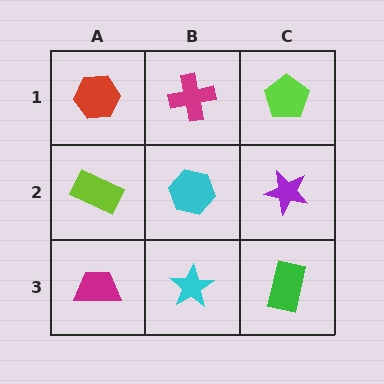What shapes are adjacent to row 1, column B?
A cyan hexagon (row 2, column B), a red hexagon (row 1, column A), a lime pentagon (row 1, column C).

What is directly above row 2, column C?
A lime pentagon.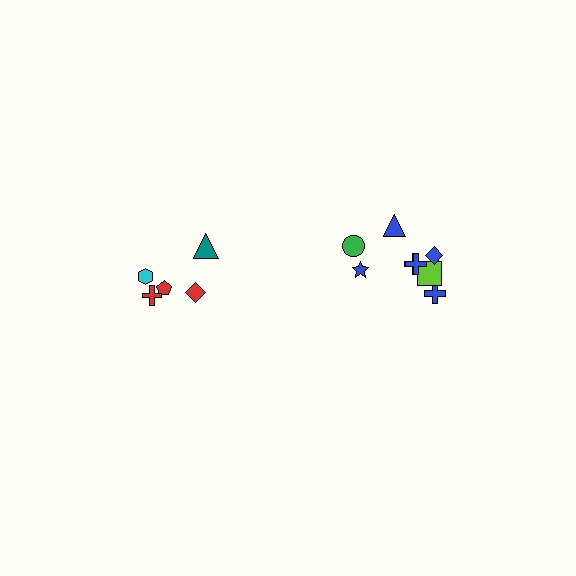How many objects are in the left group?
There are 5 objects.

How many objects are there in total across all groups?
There are 13 objects.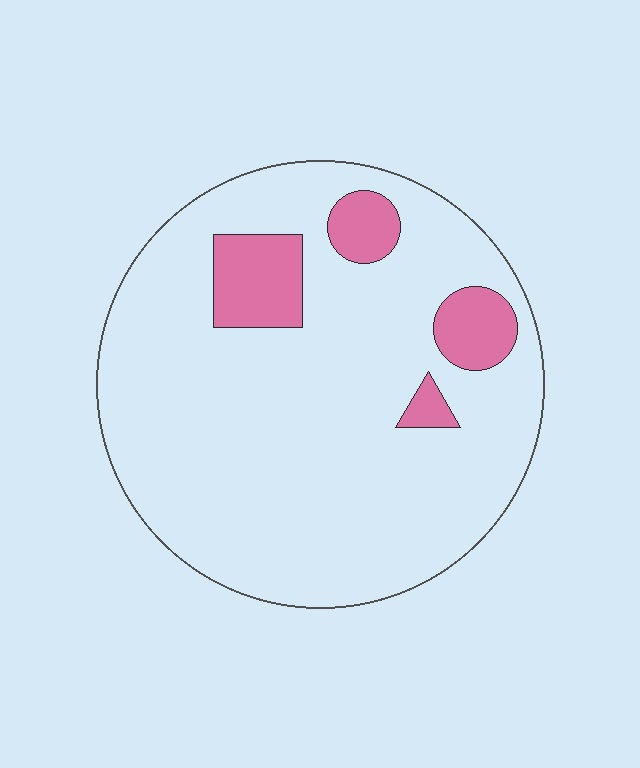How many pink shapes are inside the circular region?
4.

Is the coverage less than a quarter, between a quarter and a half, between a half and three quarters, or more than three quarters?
Less than a quarter.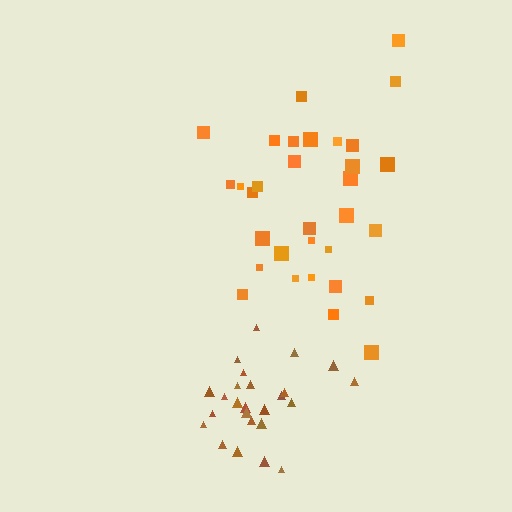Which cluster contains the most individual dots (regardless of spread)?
Orange (32).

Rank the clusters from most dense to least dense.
brown, orange.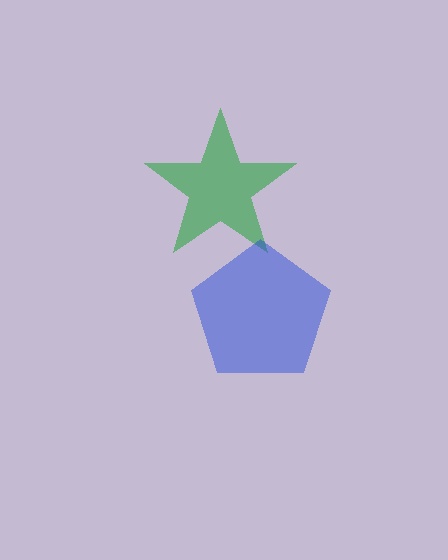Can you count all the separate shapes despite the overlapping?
Yes, there are 2 separate shapes.